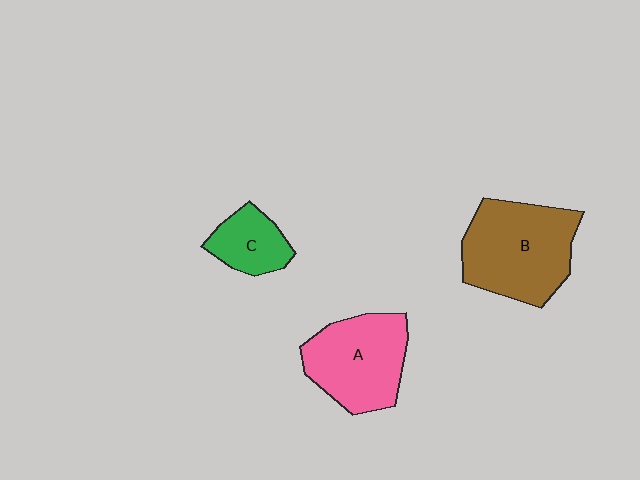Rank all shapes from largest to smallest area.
From largest to smallest: B (brown), A (pink), C (green).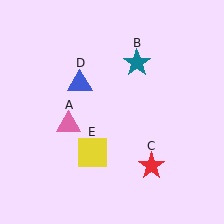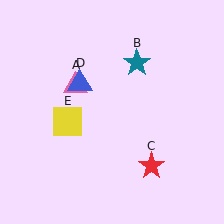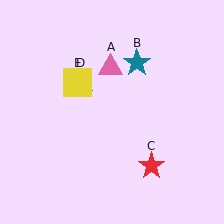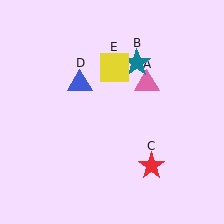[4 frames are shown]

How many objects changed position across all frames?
2 objects changed position: pink triangle (object A), yellow square (object E).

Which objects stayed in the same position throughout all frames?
Teal star (object B) and red star (object C) and blue triangle (object D) remained stationary.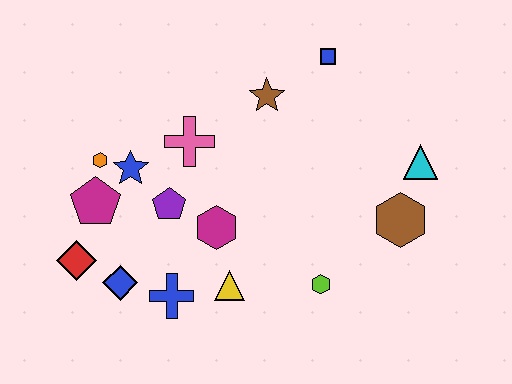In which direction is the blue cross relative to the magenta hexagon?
The blue cross is below the magenta hexagon.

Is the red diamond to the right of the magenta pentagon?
No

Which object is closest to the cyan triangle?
The brown hexagon is closest to the cyan triangle.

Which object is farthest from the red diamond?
The cyan triangle is farthest from the red diamond.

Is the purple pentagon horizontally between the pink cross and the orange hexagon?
Yes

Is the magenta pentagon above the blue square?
No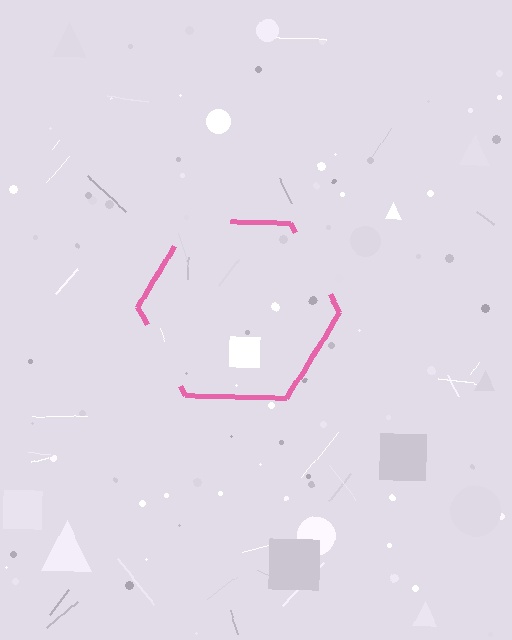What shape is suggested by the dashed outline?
The dashed outline suggests a hexagon.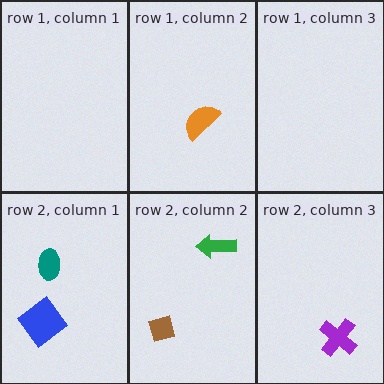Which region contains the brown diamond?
The row 2, column 2 region.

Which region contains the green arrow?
The row 2, column 2 region.